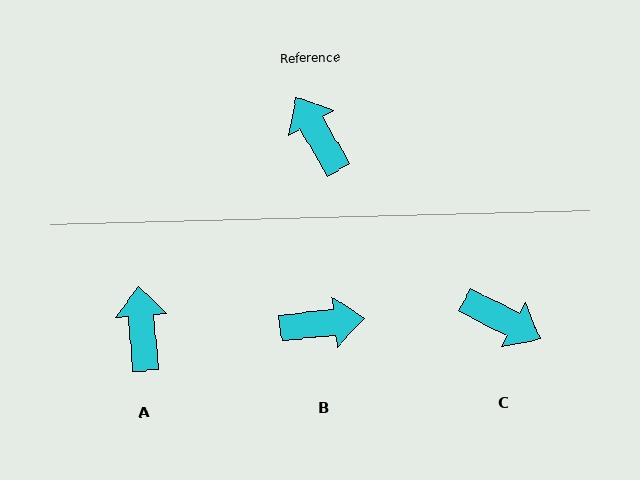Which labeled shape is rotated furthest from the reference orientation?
C, about 148 degrees away.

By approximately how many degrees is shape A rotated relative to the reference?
Approximately 25 degrees clockwise.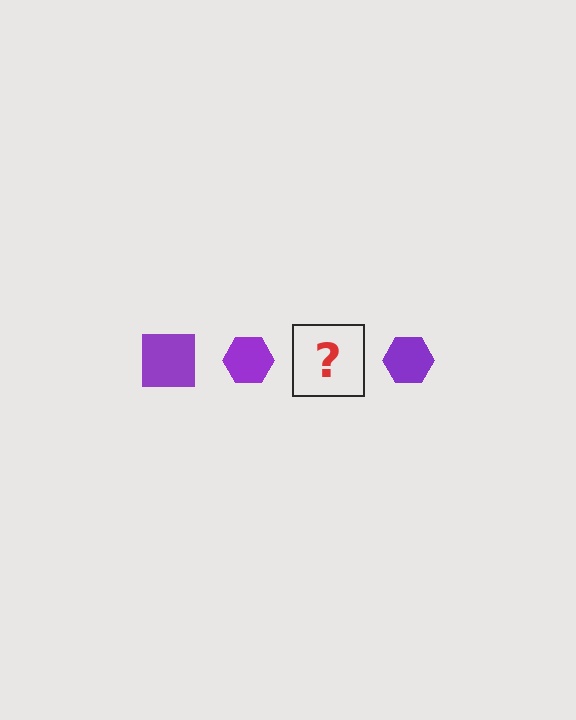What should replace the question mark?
The question mark should be replaced with a purple square.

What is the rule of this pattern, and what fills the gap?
The rule is that the pattern cycles through square, hexagon shapes in purple. The gap should be filled with a purple square.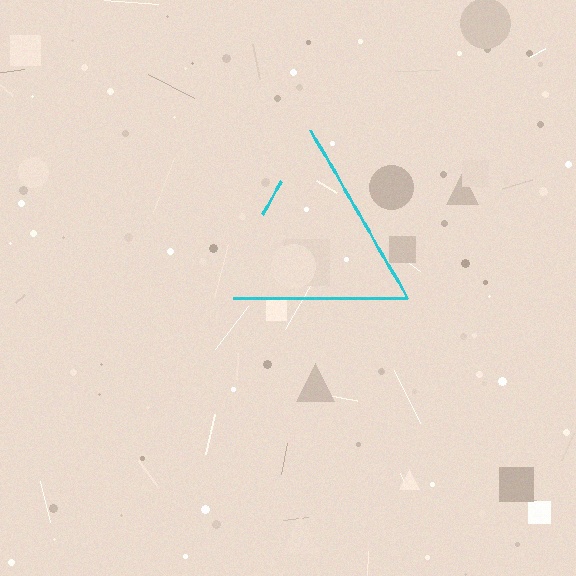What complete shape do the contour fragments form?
The contour fragments form a triangle.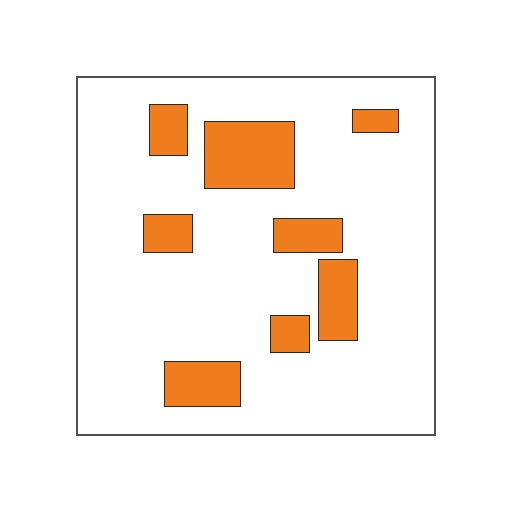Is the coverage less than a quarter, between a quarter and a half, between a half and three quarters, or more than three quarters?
Less than a quarter.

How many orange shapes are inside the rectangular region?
8.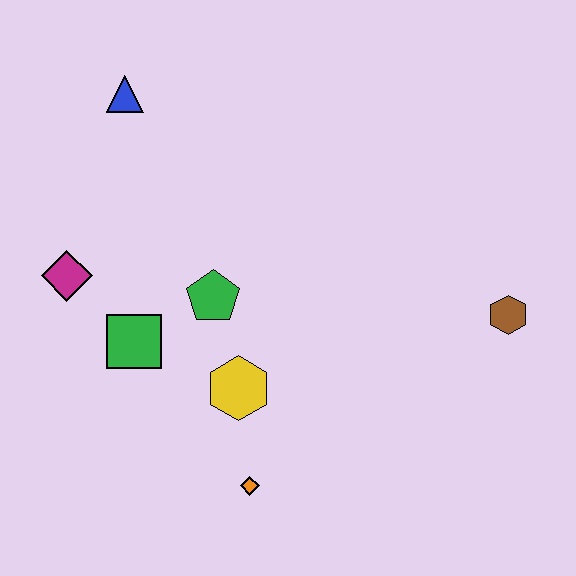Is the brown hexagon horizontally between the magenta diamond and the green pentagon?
No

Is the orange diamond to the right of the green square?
Yes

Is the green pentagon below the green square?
No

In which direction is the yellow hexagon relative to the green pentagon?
The yellow hexagon is below the green pentagon.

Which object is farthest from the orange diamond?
The blue triangle is farthest from the orange diamond.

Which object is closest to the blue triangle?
The magenta diamond is closest to the blue triangle.